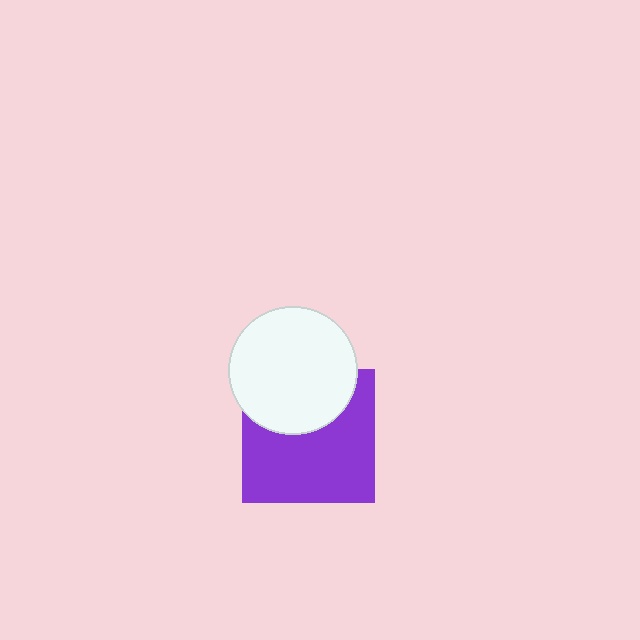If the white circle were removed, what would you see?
You would see the complete purple square.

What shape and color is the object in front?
The object in front is a white circle.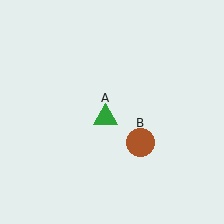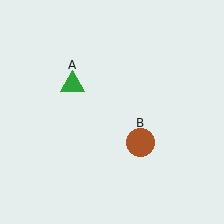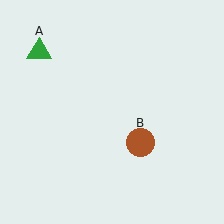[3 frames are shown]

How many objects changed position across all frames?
1 object changed position: green triangle (object A).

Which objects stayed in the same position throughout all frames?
Brown circle (object B) remained stationary.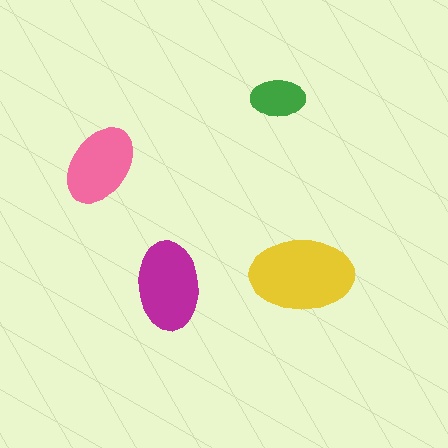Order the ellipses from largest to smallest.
the yellow one, the magenta one, the pink one, the green one.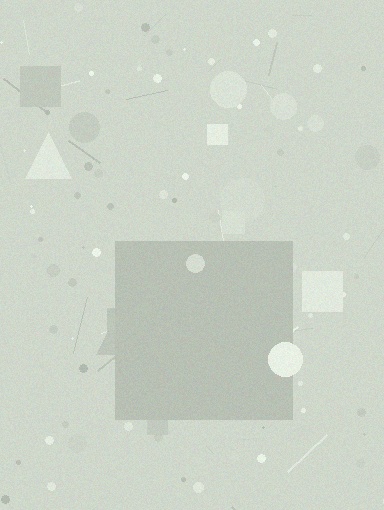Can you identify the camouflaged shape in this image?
The camouflaged shape is a square.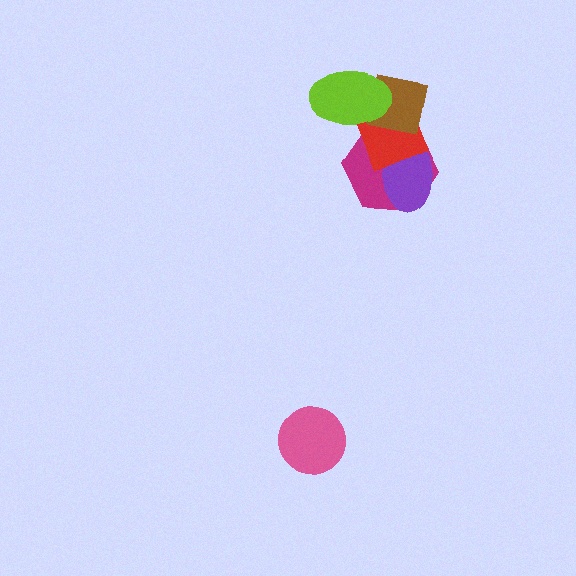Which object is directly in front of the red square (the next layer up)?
The brown square is directly in front of the red square.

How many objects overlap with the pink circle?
0 objects overlap with the pink circle.